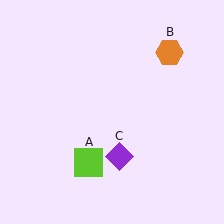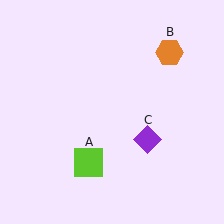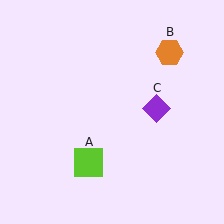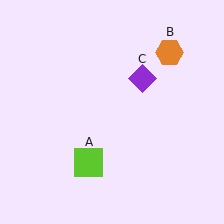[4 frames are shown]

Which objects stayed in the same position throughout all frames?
Lime square (object A) and orange hexagon (object B) remained stationary.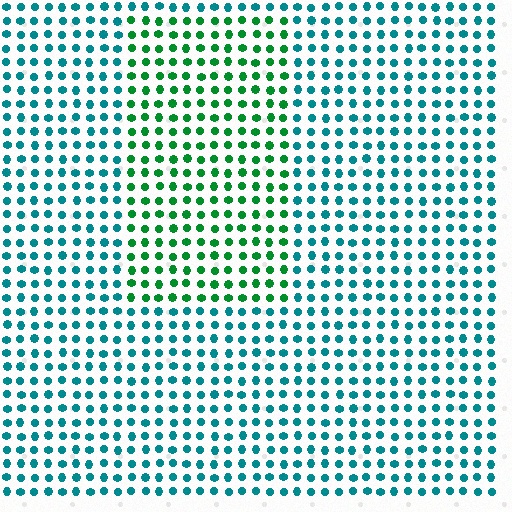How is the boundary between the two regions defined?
The boundary is defined purely by a slight shift in hue (about 44 degrees). Spacing, size, and orientation are identical on both sides.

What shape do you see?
I see a rectangle.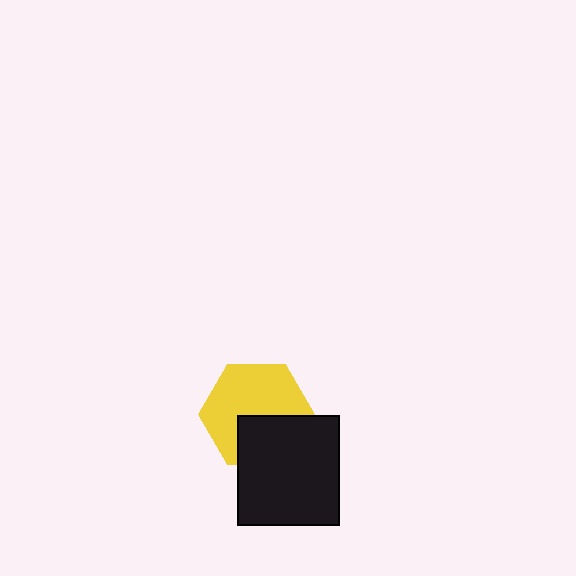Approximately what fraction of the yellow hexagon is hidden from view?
Roughly 35% of the yellow hexagon is hidden behind the black rectangle.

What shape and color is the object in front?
The object in front is a black rectangle.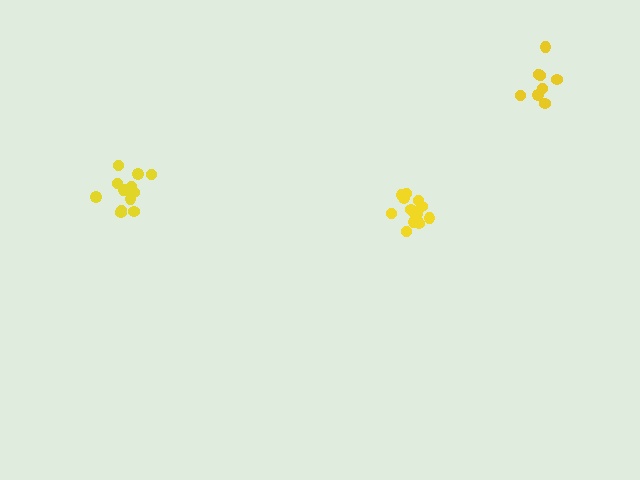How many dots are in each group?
Group 1: 12 dots, Group 2: 14 dots, Group 3: 8 dots (34 total).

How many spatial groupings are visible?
There are 3 spatial groupings.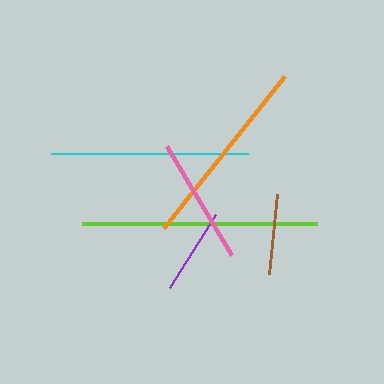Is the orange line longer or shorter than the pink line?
The orange line is longer than the pink line.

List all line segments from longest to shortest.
From longest to shortest: lime, cyan, orange, pink, purple, brown.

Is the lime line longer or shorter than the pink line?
The lime line is longer than the pink line.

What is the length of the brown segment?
The brown segment is approximately 81 pixels long.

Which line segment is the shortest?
The brown line is the shortest at approximately 81 pixels.